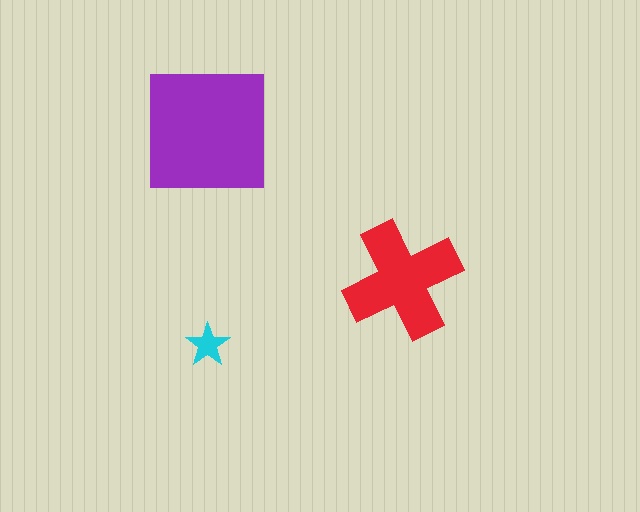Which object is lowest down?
The cyan star is bottommost.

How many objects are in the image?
There are 3 objects in the image.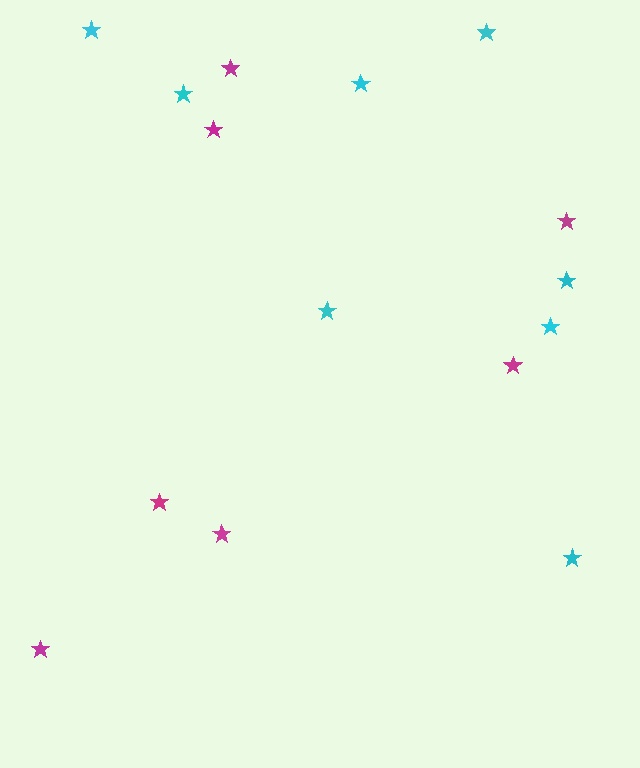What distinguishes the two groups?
There are 2 groups: one group of magenta stars (7) and one group of cyan stars (8).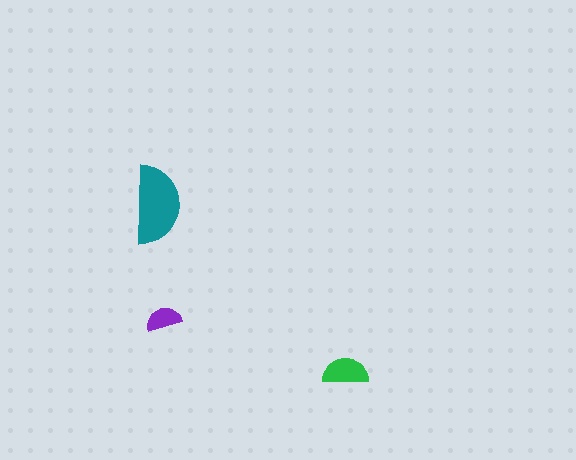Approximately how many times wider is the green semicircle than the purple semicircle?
About 1.5 times wider.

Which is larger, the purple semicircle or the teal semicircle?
The teal one.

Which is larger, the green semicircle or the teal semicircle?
The teal one.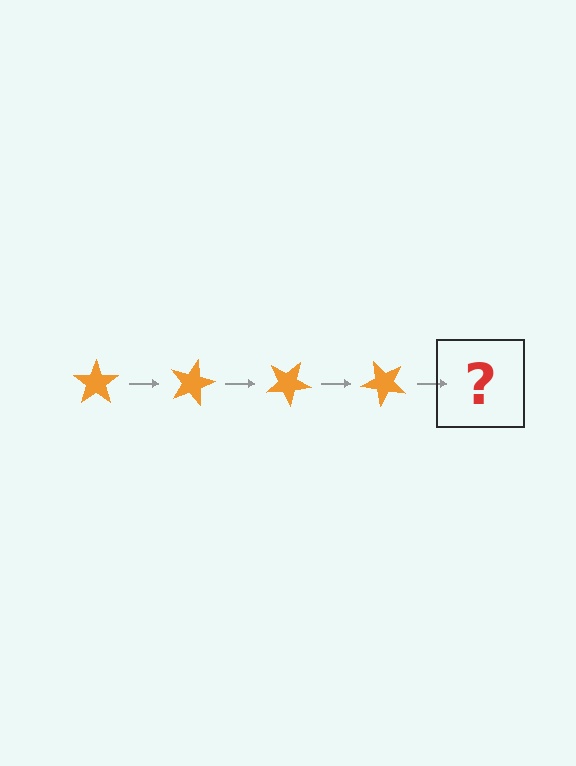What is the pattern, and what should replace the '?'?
The pattern is that the star rotates 15 degrees each step. The '?' should be an orange star rotated 60 degrees.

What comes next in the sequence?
The next element should be an orange star rotated 60 degrees.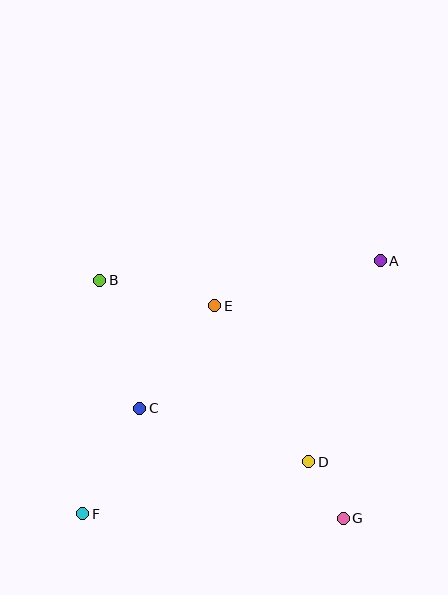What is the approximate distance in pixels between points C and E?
The distance between C and E is approximately 127 pixels.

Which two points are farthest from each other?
Points A and F are farthest from each other.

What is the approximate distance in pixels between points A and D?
The distance between A and D is approximately 213 pixels.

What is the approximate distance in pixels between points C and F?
The distance between C and F is approximately 120 pixels.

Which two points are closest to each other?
Points D and G are closest to each other.